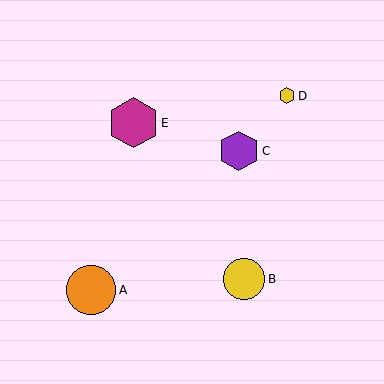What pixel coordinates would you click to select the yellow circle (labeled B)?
Click at (244, 279) to select the yellow circle B.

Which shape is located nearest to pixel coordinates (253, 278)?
The yellow circle (labeled B) at (244, 279) is nearest to that location.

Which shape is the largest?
The magenta hexagon (labeled E) is the largest.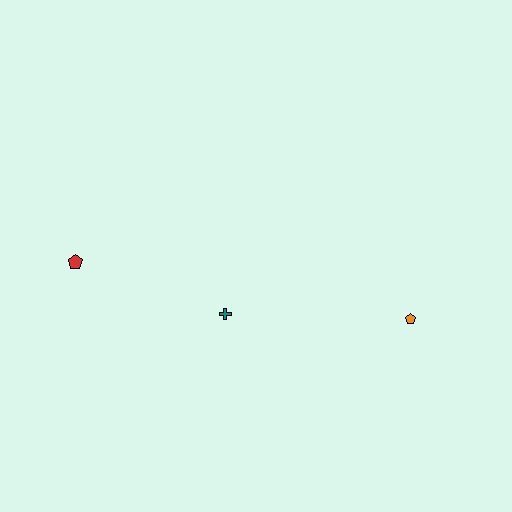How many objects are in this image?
There are 3 objects.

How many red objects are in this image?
There is 1 red object.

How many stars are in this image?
There are no stars.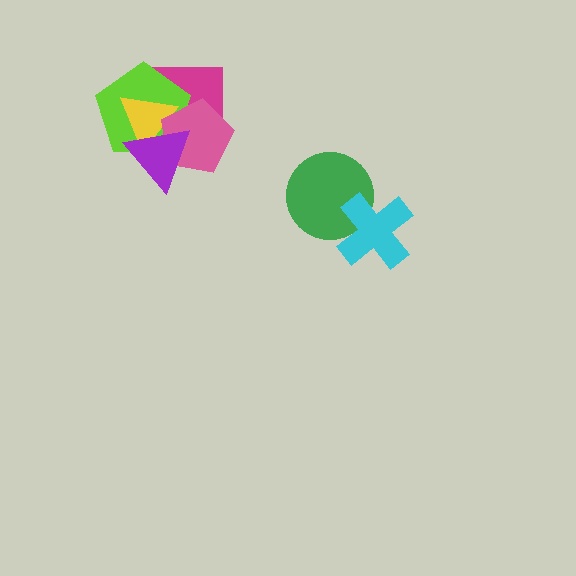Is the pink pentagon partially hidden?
Yes, it is partially covered by another shape.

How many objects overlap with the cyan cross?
1 object overlaps with the cyan cross.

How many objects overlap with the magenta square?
4 objects overlap with the magenta square.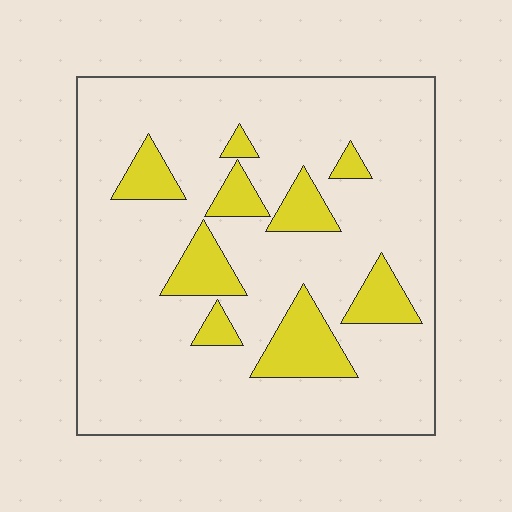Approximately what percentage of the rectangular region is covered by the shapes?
Approximately 15%.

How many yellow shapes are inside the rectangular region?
9.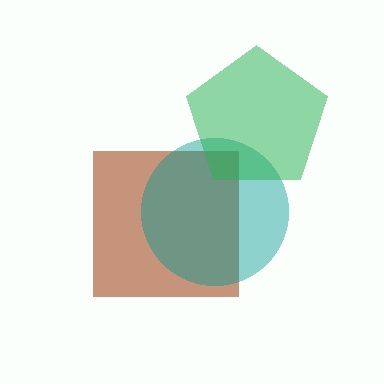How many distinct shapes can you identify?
There are 3 distinct shapes: a brown square, a teal circle, a green pentagon.